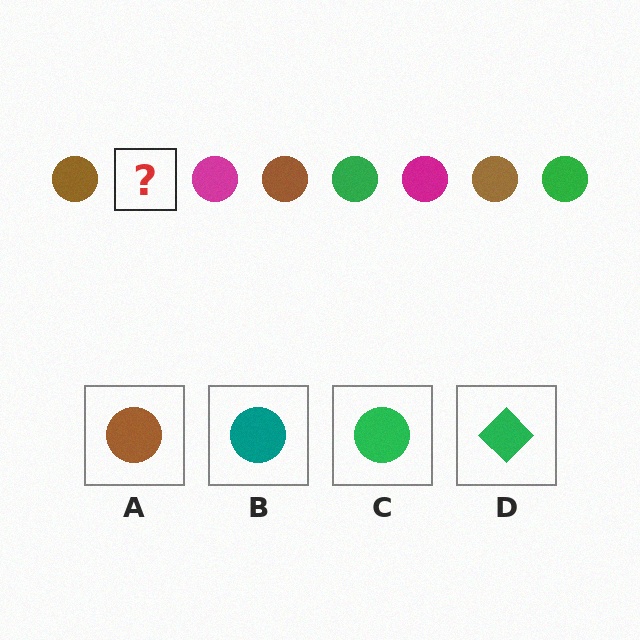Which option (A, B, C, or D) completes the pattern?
C.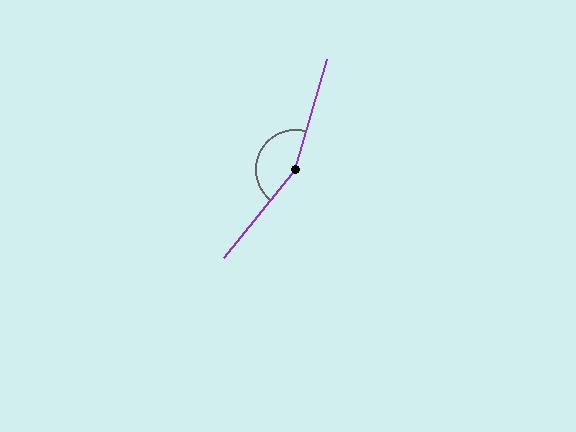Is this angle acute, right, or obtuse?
It is obtuse.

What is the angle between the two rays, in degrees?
Approximately 157 degrees.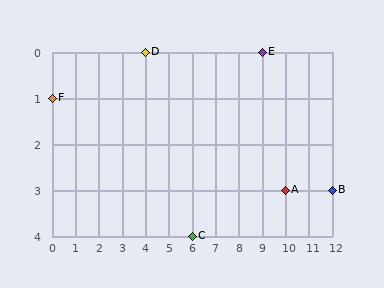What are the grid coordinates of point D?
Point D is at grid coordinates (4, 0).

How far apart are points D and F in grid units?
Points D and F are 4 columns and 1 row apart (about 4.1 grid units diagonally).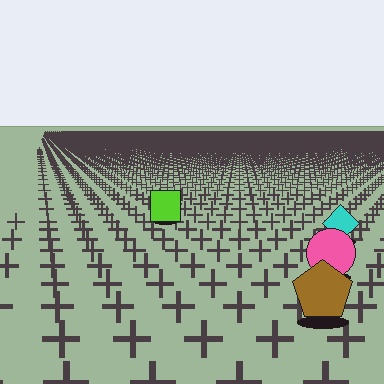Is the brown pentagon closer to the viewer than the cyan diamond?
Yes. The brown pentagon is closer — you can tell from the texture gradient: the ground texture is coarser near it.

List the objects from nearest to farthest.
From nearest to farthest: the brown pentagon, the pink circle, the cyan diamond, the lime square.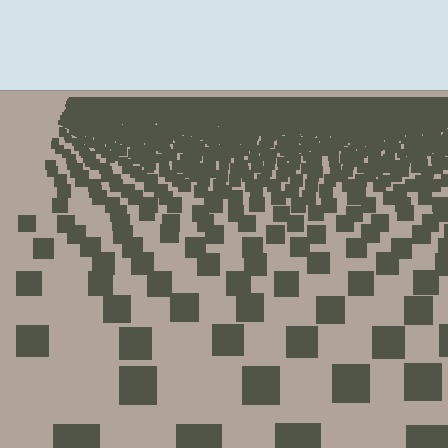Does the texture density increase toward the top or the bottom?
Density increases toward the top.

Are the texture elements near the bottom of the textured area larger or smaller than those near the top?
Larger. Near the bottom, elements are closer to the viewer and appear at a bigger on-screen size.